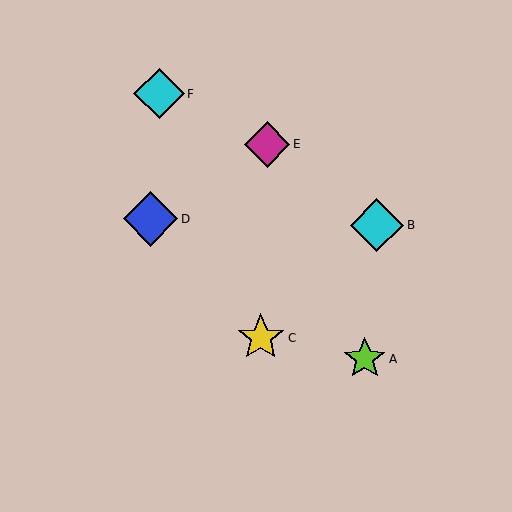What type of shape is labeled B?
Shape B is a cyan diamond.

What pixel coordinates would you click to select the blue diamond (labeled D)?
Click at (150, 219) to select the blue diamond D.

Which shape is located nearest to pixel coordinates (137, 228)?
The blue diamond (labeled D) at (150, 219) is nearest to that location.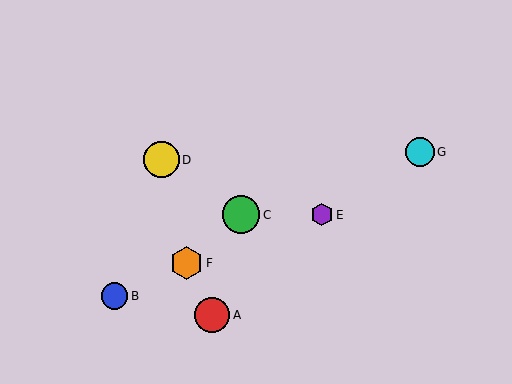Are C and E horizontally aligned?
Yes, both are at y≈215.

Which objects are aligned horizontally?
Objects C, E are aligned horizontally.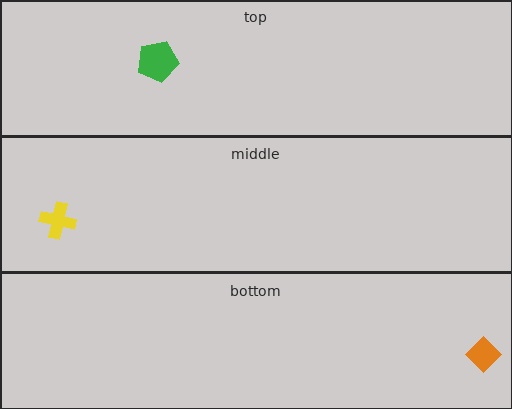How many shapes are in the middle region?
1.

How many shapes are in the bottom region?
1.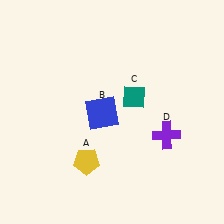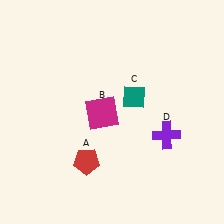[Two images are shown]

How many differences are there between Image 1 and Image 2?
There are 2 differences between the two images.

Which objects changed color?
A changed from yellow to red. B changed from blue to magenta.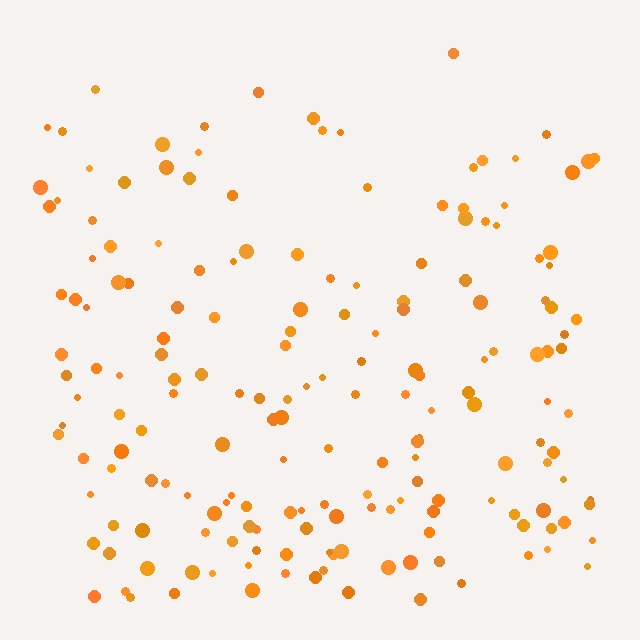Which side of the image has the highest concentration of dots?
The bottom.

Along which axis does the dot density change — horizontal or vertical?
Vertical.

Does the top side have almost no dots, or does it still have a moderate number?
Still a moderate number, just noticeably fewer than the bottom.